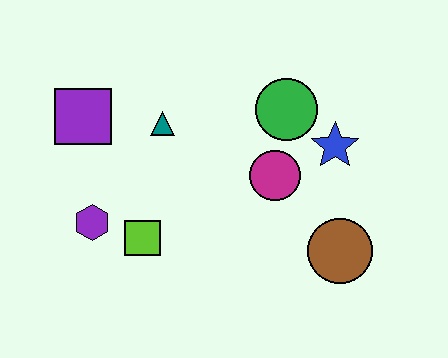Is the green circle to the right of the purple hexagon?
Yes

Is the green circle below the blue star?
No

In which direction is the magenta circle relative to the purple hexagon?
The magenta circle is to the right of the purple hexagon.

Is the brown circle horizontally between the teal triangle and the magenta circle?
No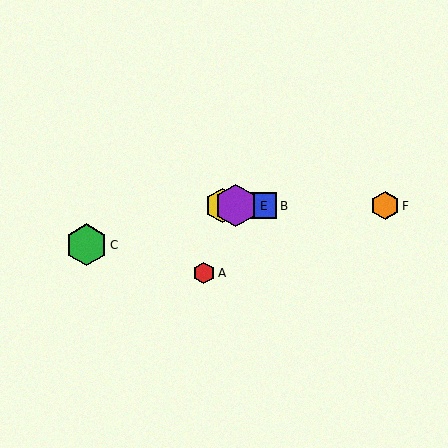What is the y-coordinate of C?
Object C is at y≈245.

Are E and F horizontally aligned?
Yes, both are at y≈206.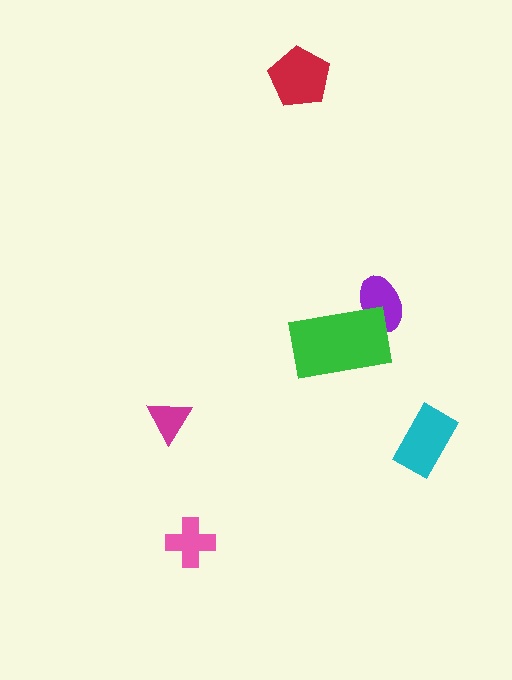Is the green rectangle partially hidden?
No, no other shape covers it.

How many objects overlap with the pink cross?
0 objects overlap with the pink cross.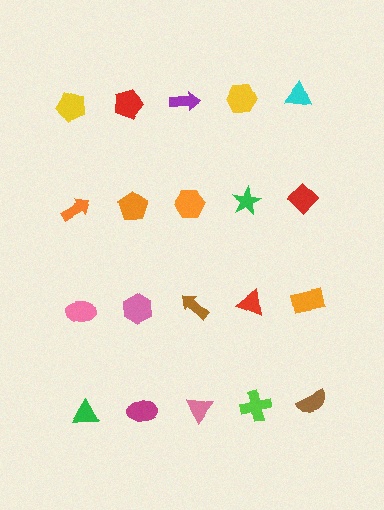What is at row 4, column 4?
A lime cross.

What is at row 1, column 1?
A yellow pentagon.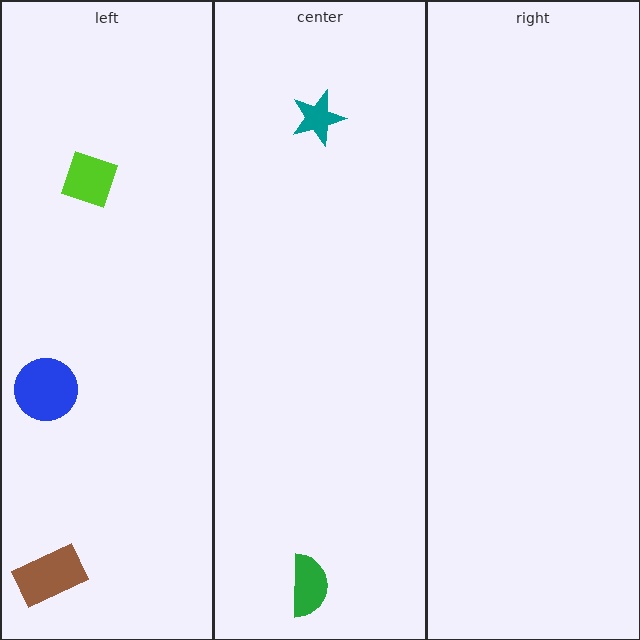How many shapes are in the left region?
3.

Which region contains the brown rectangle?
The left region.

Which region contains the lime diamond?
The left region.